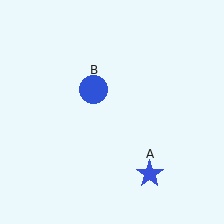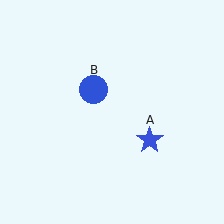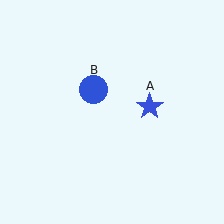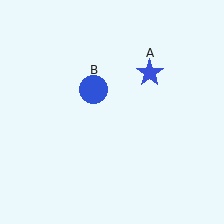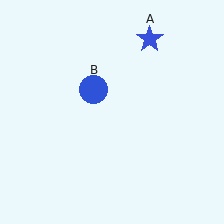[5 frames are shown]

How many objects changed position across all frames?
1 object changed position: blue star (object A).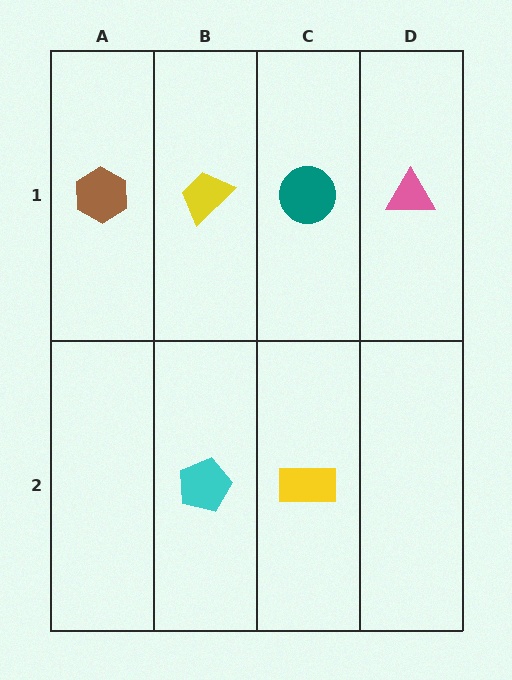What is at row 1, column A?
A brown hexagon.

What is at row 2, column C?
A yellow rectangle.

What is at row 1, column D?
A pink triangle.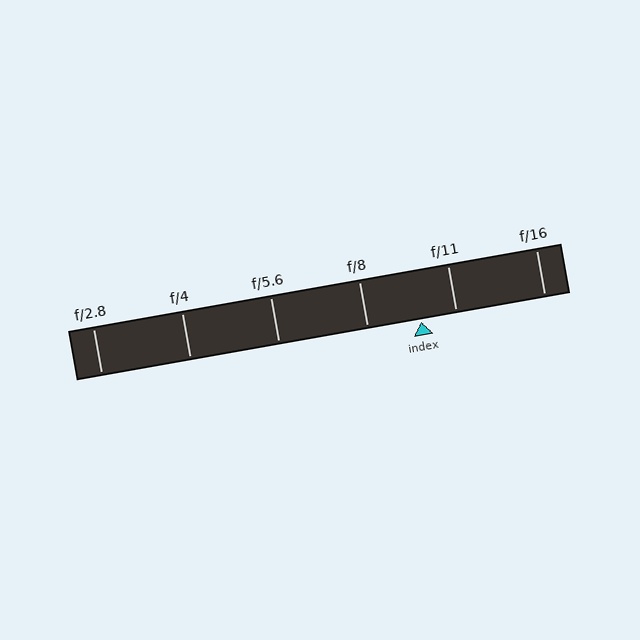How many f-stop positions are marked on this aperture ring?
There are 6 f-stop positions marked.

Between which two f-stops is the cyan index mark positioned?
The index mark is between f/8 and f/11.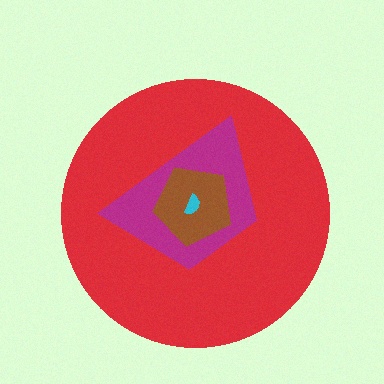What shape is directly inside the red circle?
The magenta trapezoid.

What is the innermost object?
The cyan semicircle.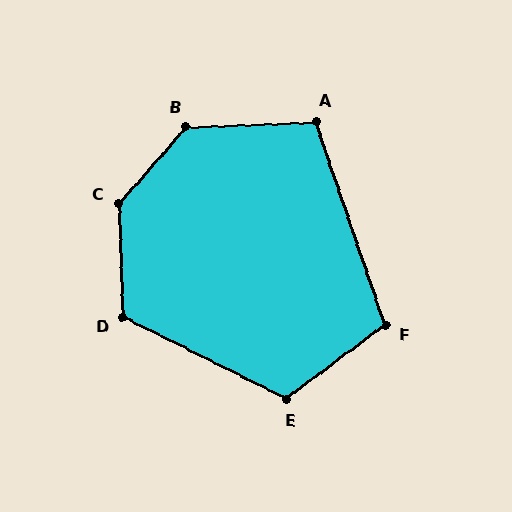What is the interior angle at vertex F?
Approximately 108 degrees (obtuse).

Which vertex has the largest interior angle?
C, at approximately 137 degrees.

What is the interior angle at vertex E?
Approximately 116 degrees (obtuse).